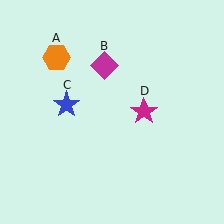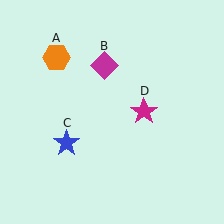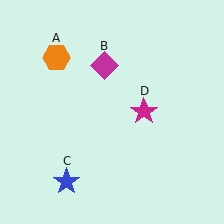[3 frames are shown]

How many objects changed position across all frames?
1 object changed position: blue star (object C).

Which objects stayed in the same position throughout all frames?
Orange hexagon (object A) and magenta diamond (object B) and magenta star (object D) remained stationary.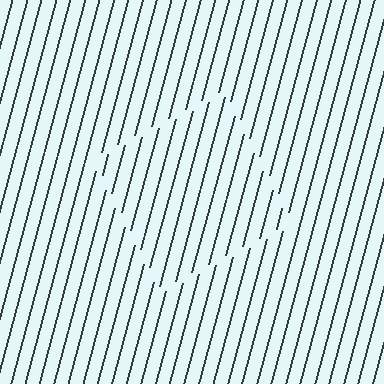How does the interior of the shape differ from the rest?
The interior of the shape contains the same grating, shifted by half a period — the contour is defined by the phase discontinuity where line-ends from the inner and outer gratings abut.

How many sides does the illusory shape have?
4 sides — the line-ends trace a square.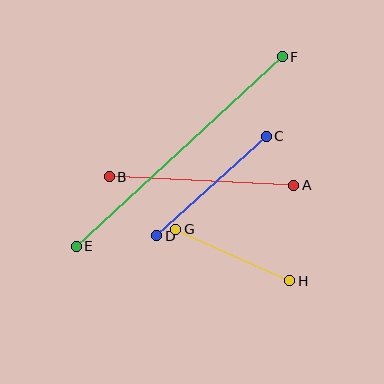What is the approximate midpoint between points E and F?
The midpoint is at approximately (179, 151) pixels.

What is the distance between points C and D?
The distance is approximately 148 pixels.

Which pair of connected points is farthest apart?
Points E and F are farthest apart.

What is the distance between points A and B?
The distance is approximately 184 pixels.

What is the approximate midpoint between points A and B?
The midpoint is at approximately (202, 181) pixels.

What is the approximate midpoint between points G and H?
The midpoint is at approximately (233, 255) pixels.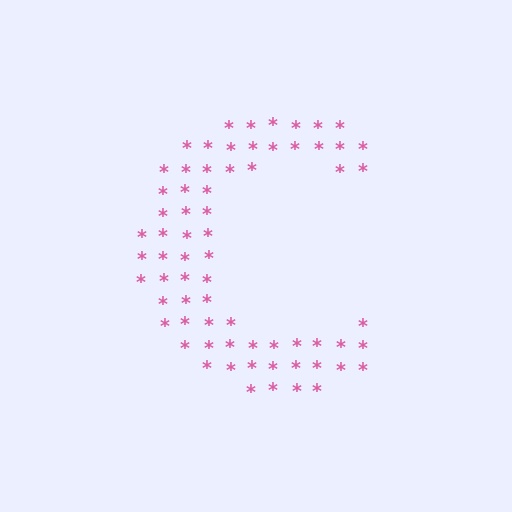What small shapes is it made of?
It is made of small asterisks.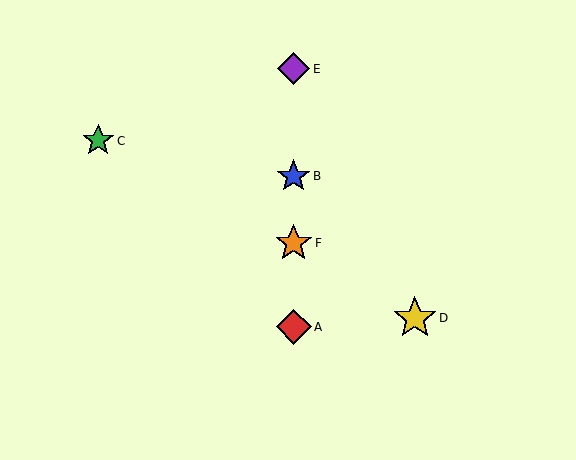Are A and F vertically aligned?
Yes, both are at x≈294.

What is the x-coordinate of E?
Object E is at x≈294.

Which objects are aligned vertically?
Objects A, B, E, F are aligned vertically.